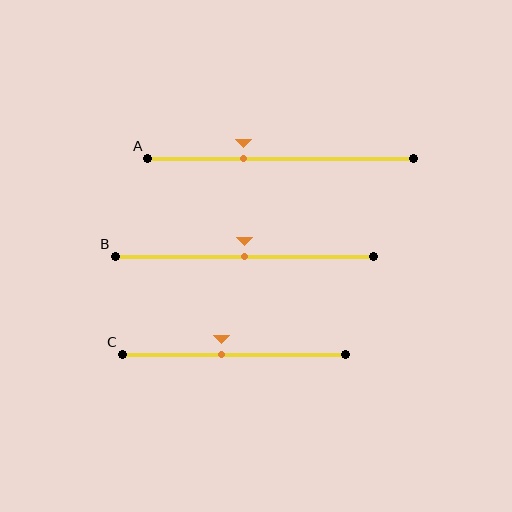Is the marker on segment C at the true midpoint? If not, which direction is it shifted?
No, the marker on segment C is shifted to the left by about 5% of the segment length.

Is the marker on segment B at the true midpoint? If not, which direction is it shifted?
Yes, the marker on segment B is at the true midpoint.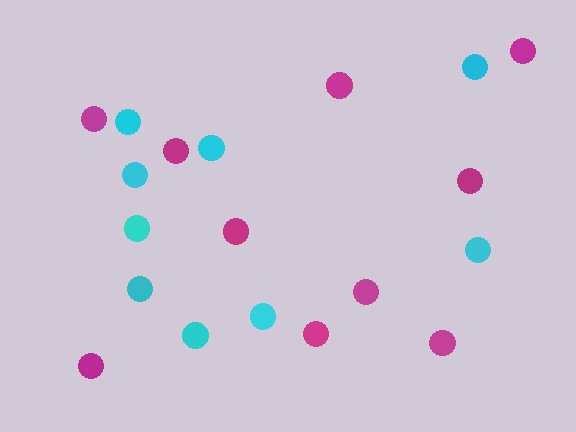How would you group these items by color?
There are 2 groups: one group of cyan circles (9) and one group of magenta circles (10).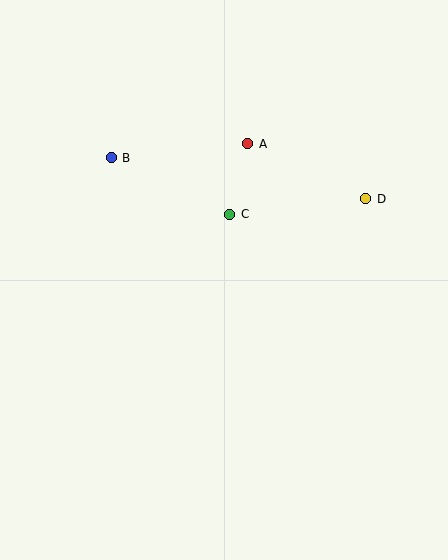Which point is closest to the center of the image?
Point C at (230, 214) is closest to the center.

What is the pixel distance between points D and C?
The distance between D and C is 137 pixels.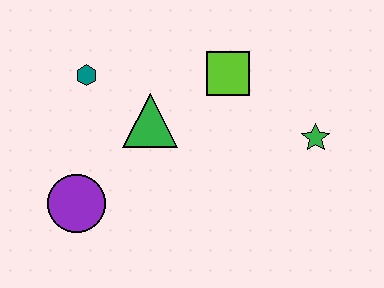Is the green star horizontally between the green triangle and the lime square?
No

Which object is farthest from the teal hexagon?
The green star is farthest from the teal hexagon.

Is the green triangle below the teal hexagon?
Yes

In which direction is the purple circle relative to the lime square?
The purple circle is to the left of the lime square.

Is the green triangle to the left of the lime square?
Yes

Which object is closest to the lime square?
The green triangle is closest to the lime square.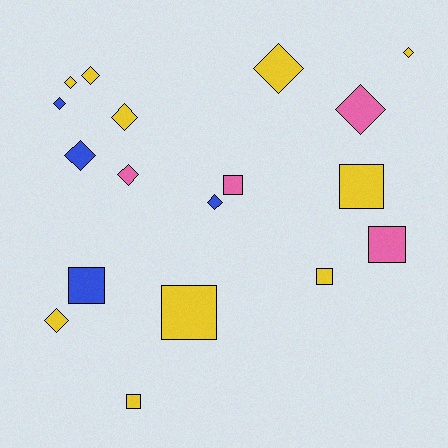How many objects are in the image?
There are 18 objects.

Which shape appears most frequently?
Diamond, with 11 objects.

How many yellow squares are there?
There are 4 yellow squares.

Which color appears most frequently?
Yellow, with 10 objects.